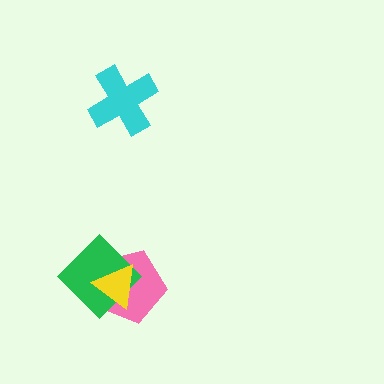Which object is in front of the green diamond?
The yellow triangle is in front of the green diamond.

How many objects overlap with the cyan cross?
0 objects overlap with the cyan cross.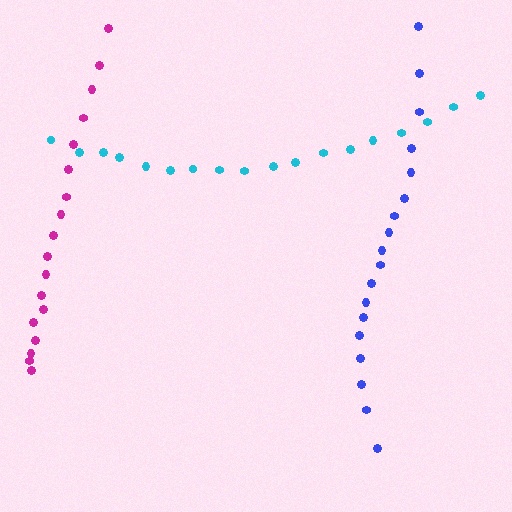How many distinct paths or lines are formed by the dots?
There are 3 distinct paths.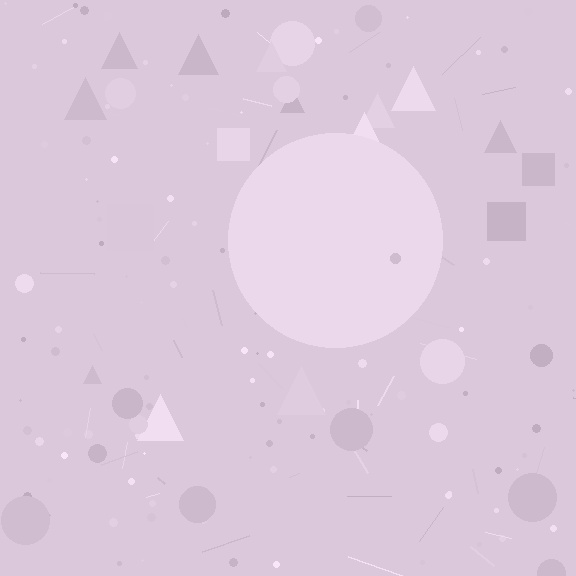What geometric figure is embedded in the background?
A circle is embedded in the background.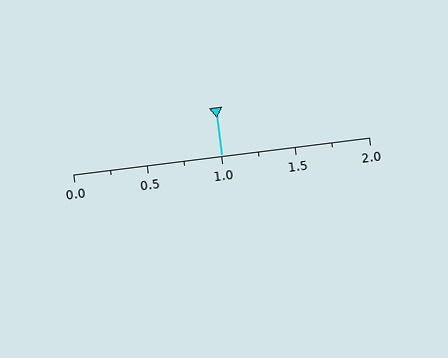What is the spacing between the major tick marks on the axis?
The major ticks are spaced 0.5 apart.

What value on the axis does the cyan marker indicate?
The marker indicates approximately 1.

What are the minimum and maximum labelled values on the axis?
The axis runs from 0.0 to 2.0.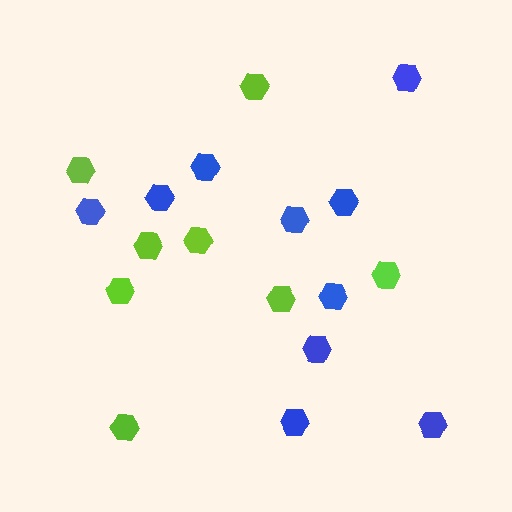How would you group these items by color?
There are 2 groups: one group of lime hexagons (8) and one group of blue hexagons (10).